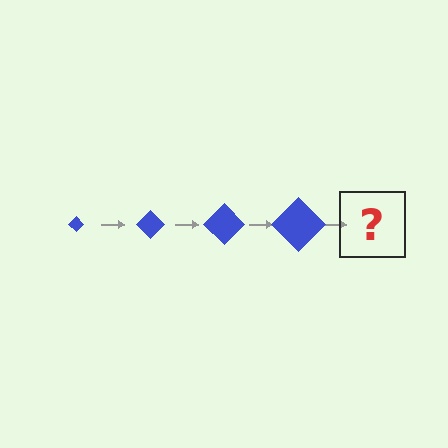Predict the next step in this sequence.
The next step is a blue diamond, larger than the previous one.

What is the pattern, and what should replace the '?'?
The pattern is that the diamond gets progressively larger each step. The '?' should be a blue diamond, larger than the previous one.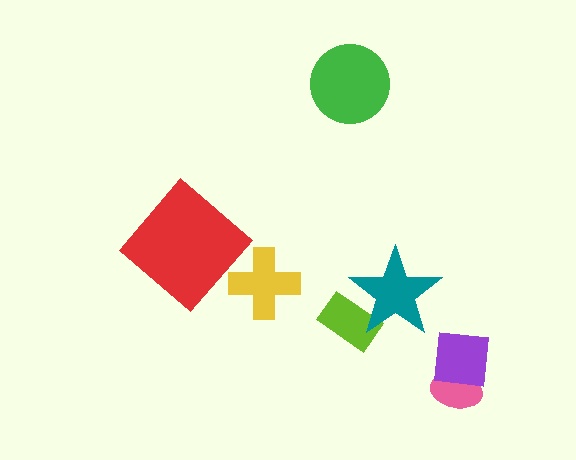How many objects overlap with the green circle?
0 objects overlap with the green circle.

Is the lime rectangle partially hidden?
Yes, it is partially covered by another shape.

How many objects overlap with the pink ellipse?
1 object overlaps with the pink ellipse.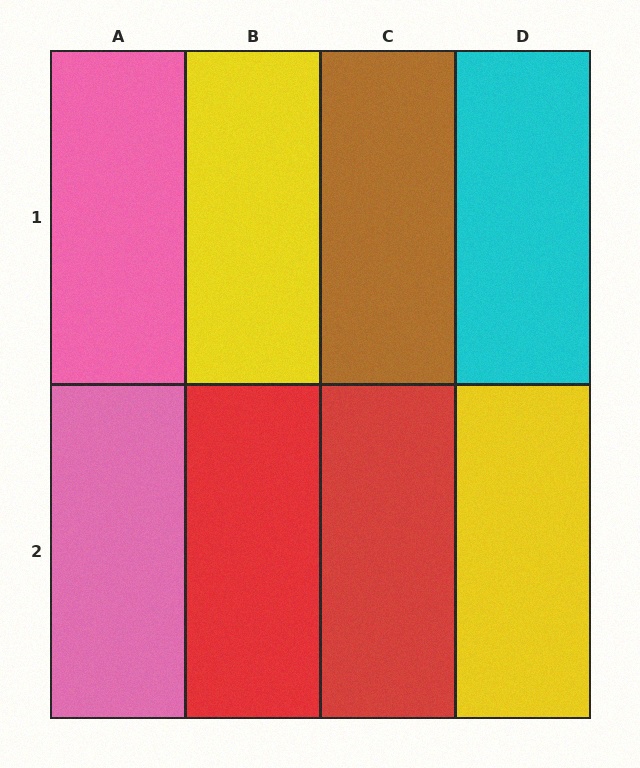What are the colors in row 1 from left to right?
Pink, yellow, brown, cyan.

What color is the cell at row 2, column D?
Yellow.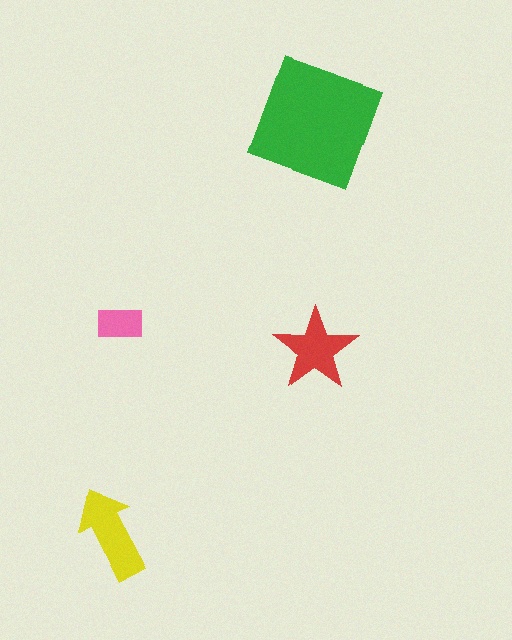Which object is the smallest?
The pink rectangle.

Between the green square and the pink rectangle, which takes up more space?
The green square.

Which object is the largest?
The green square.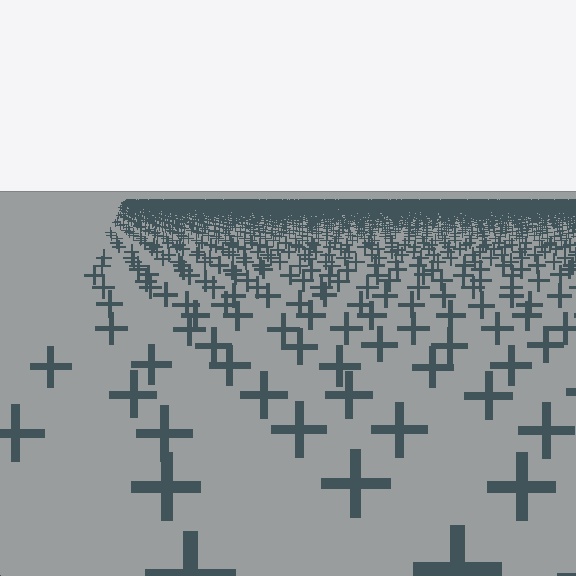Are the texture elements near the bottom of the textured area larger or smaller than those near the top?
Larger. Near the bottom, elements are closer to the viewer and appear at a bigger on-screen size.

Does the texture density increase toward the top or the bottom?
Density increases toward the top.